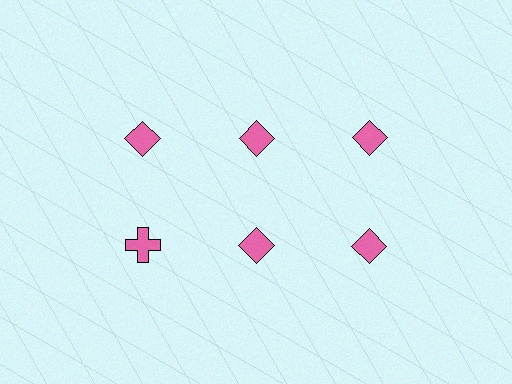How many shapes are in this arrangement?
There are 6 shapes arranged in a grid pattern.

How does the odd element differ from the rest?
It has a different shape: cross instead of diamond.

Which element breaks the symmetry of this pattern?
The pink cross in the second row, leftmost column breaks the symmetry. All other shapes are pink diamonds.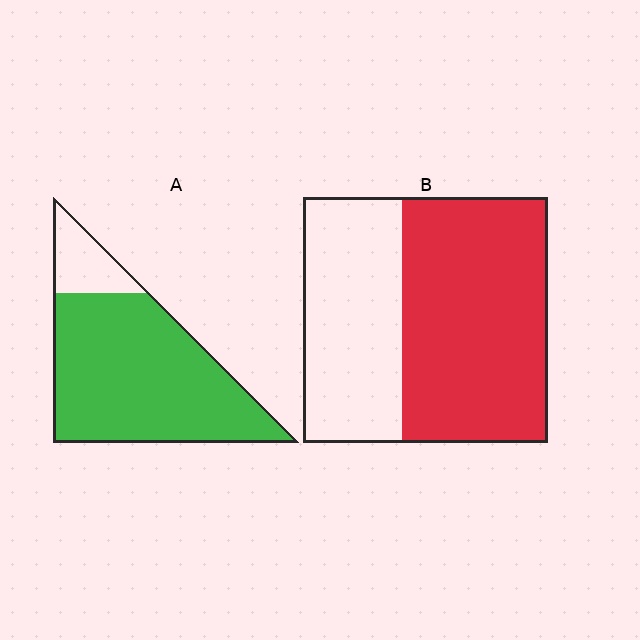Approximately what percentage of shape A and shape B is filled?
A is approximately 85% and B is approximately 60%.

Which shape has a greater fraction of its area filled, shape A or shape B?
Shape A.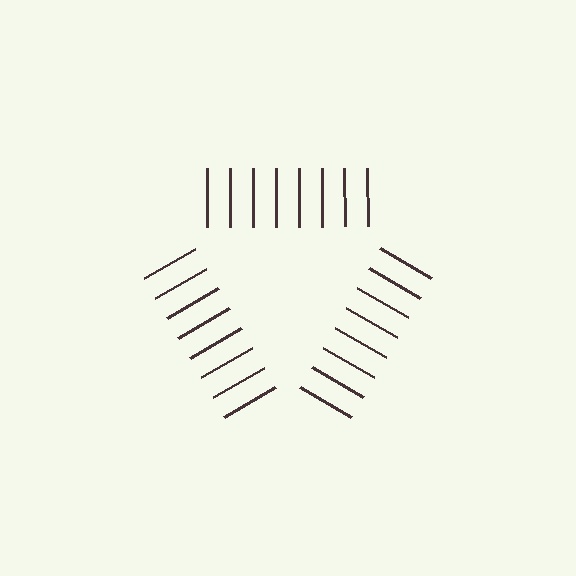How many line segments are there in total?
24 — 8 along each of the 3 edges.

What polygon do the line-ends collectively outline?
An illusory triangle — the line segments terminate on its edges but no continuous stroke is drawn.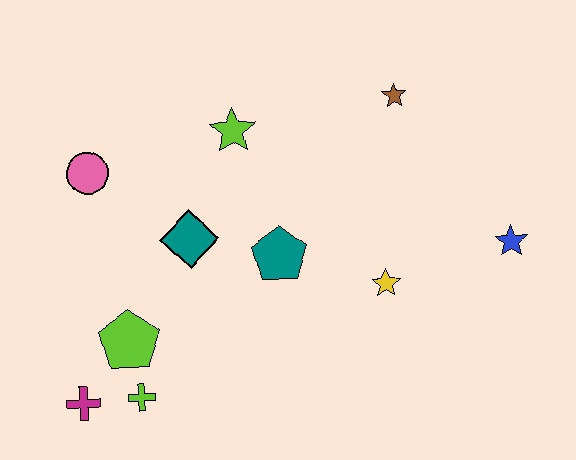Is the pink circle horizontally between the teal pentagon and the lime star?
No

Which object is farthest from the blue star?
The magenta cross is farthest from the blue star.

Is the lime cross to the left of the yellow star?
Yes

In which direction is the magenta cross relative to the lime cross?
The magenta cross is to the left of the lime cross.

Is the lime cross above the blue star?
No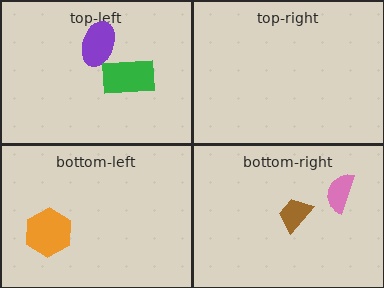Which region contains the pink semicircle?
The bottom-right region.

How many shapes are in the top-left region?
2.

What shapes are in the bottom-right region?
The brown trapezoid, the pink semicircle.